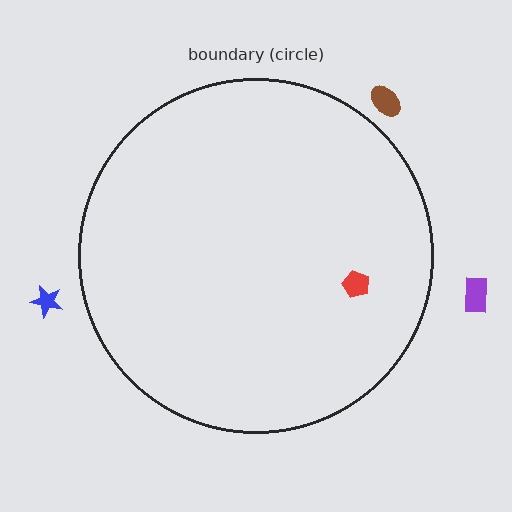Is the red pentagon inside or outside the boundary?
Inside.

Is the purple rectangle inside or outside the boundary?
Outside.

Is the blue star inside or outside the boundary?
Outside.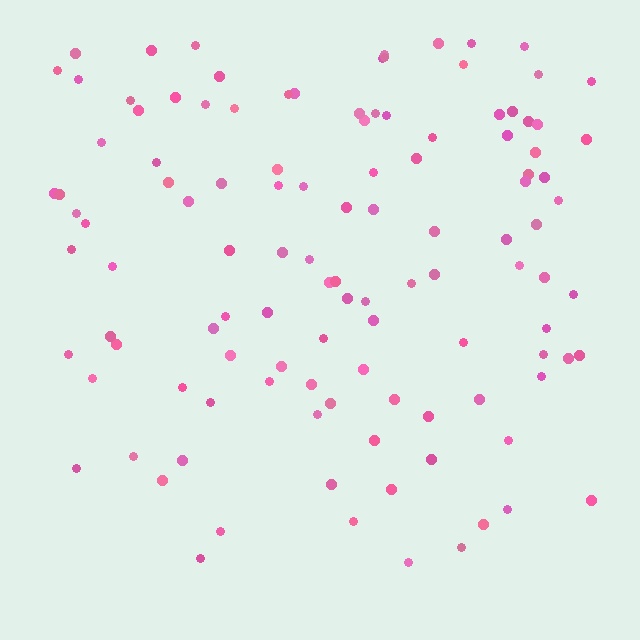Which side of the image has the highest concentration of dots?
The top.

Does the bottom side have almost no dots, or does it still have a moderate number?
Still a moderate number, just noticeably fewer than the top.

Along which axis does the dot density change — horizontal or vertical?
Vertical.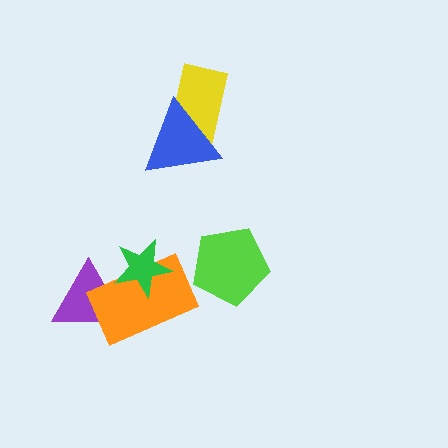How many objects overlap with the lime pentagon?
0 objects overlap with the lime pentagon.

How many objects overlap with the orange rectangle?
2 objects overlap with the orange rectangle.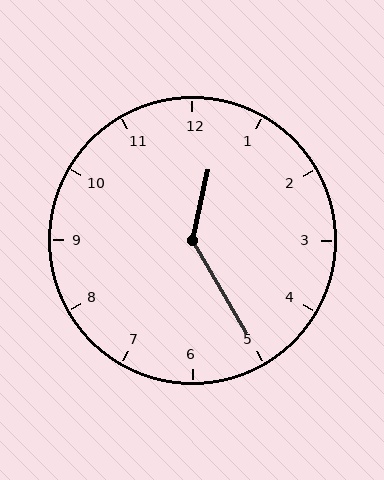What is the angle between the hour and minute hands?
Approximately 138 degrees.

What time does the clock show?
12:25.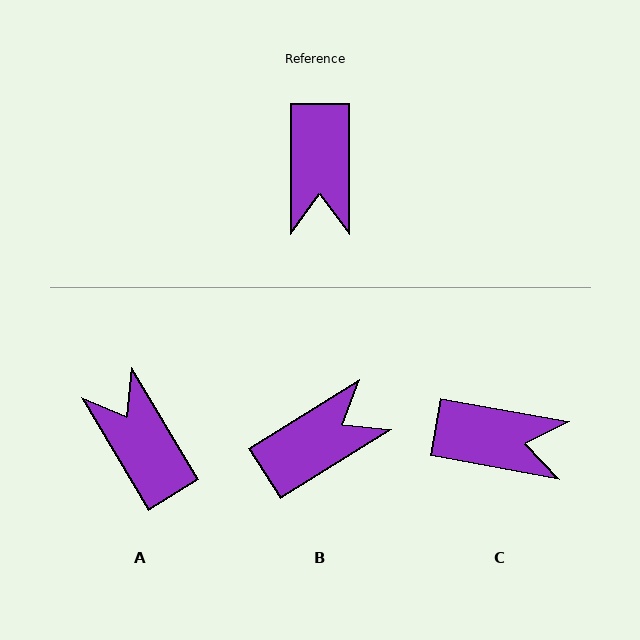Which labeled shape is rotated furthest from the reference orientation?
A, about 149 degrees away.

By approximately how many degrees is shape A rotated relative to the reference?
Approximately 149 degrees clockwise.